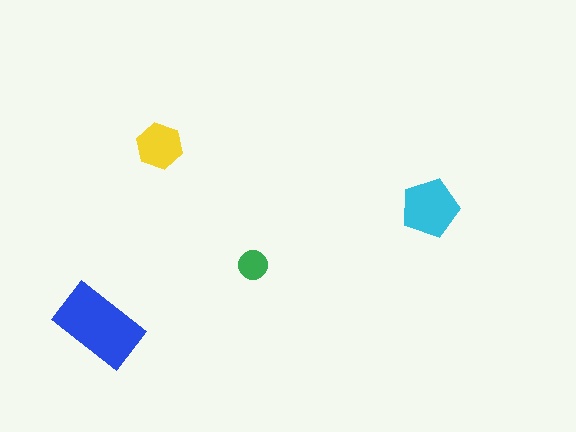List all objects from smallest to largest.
The green circle, the yellow hexagon, the cyan pentagon, the blue rectangle.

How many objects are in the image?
There are 4 objects in the image.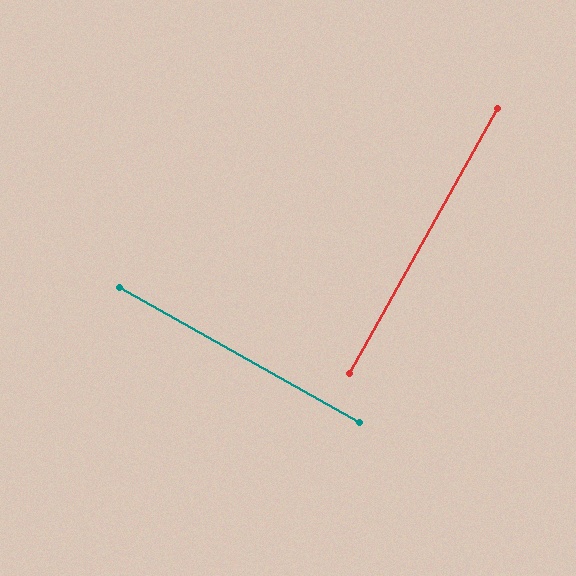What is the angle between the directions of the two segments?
Approximately 90 degrees.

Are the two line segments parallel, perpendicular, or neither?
Perpendicular — they meet at approximately 90°.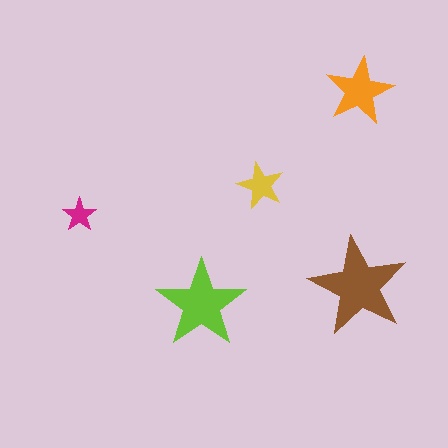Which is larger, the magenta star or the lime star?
The lime one.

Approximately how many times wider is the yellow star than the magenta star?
About 1.5 times wider.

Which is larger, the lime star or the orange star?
The lime one.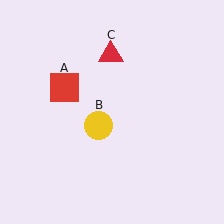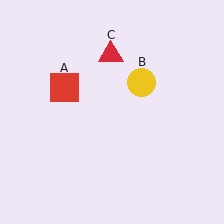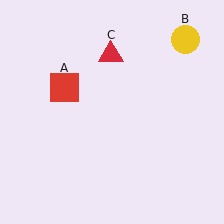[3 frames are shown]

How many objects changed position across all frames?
1 object changed position: yellow circle (object B).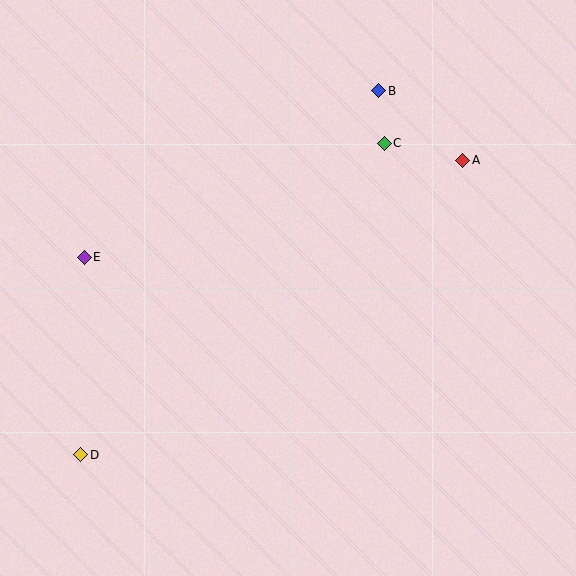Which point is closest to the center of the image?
Point C at (384, 143) is closest to the center.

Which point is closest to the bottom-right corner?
Point A is closest to the bottom-right corner.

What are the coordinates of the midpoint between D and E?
The midpoint between D and E is at (82, 356).